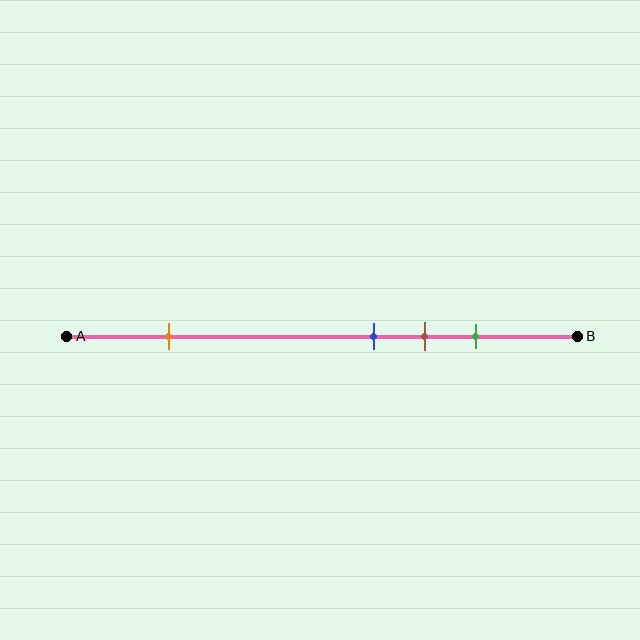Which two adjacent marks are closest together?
The blue and brown marks are the closest adjacent pair.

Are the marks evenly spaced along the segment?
No, the marks are not evenly spaced.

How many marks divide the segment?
There are 4 marks dividing the segment.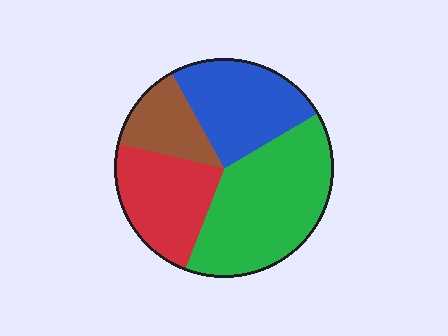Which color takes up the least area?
Brown, at roughly 15%.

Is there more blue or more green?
Green.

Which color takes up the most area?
Green, at roughly 40%.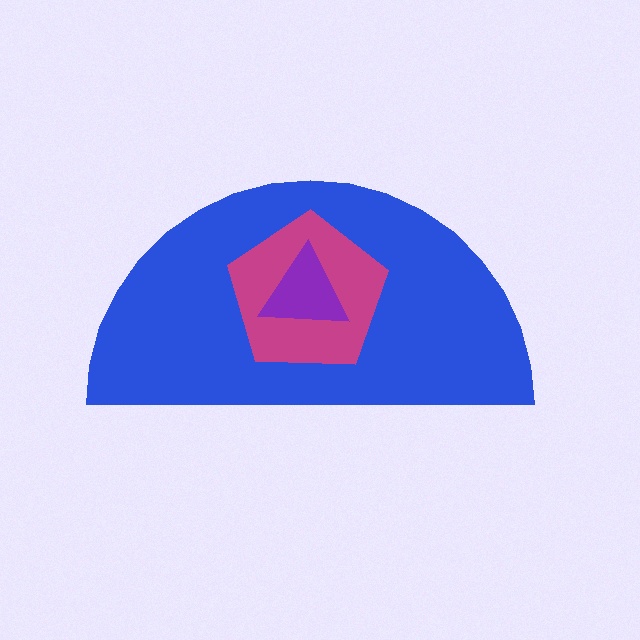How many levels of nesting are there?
3.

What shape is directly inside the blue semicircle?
The magenta pentagon.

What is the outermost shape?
The blue semicircle.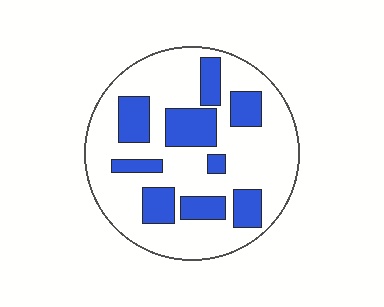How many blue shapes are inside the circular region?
9.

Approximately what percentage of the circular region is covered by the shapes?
Approximately 30%.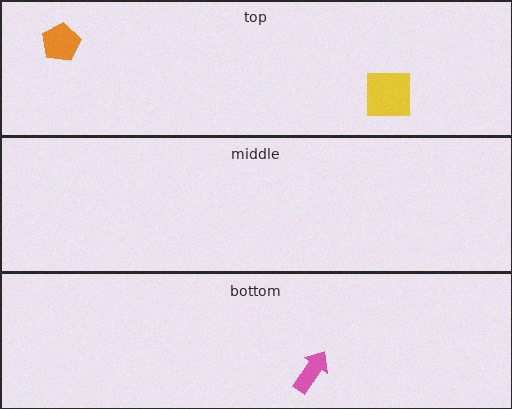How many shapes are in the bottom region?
1.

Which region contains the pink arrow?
The bottom region.